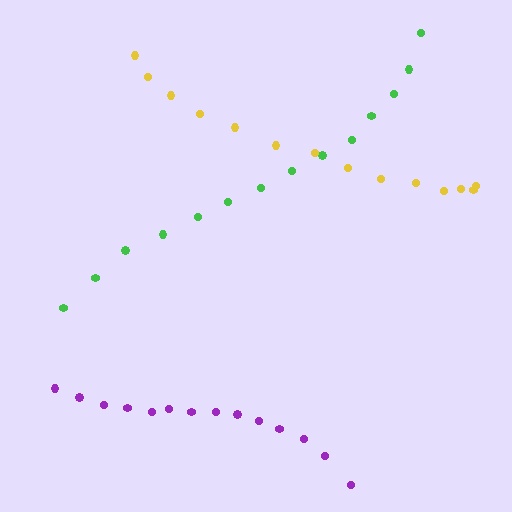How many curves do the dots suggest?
There are 3 distinct paths.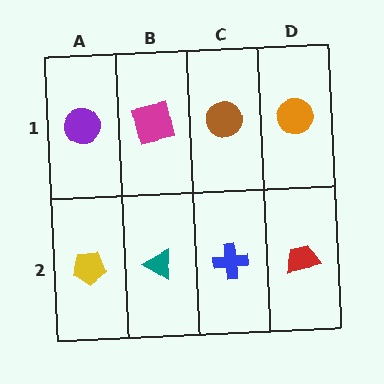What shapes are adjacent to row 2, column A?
A purple circle (row 1, column A), a teal triangle (row 2, column B).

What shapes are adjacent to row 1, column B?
A teal triangle (row 2, column B), a purple circle (row 1, column A), a brown circle (row 1, column C).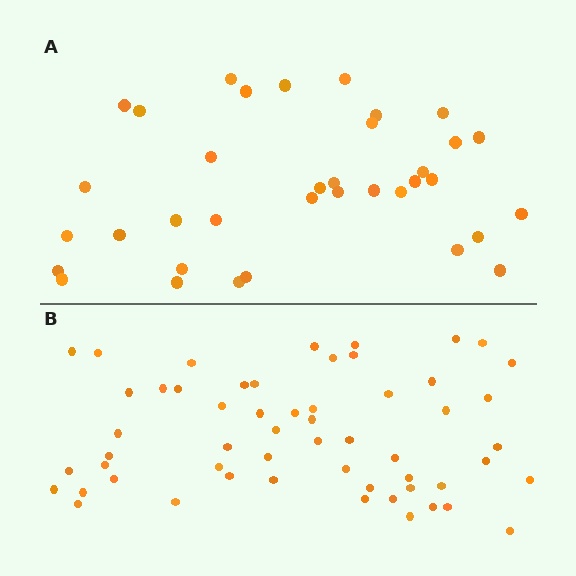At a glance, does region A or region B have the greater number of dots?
Region B (the bottom region) has more dots.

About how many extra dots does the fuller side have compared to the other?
Region B has approximately 20 more dots than region A.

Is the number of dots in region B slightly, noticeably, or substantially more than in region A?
Region B has substantially more. The ratio is roughly 1.6 to 1.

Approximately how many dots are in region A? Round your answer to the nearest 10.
About 40 dots. (The exact count is 36, which rounds to 40.)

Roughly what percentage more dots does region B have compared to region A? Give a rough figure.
About 55% more.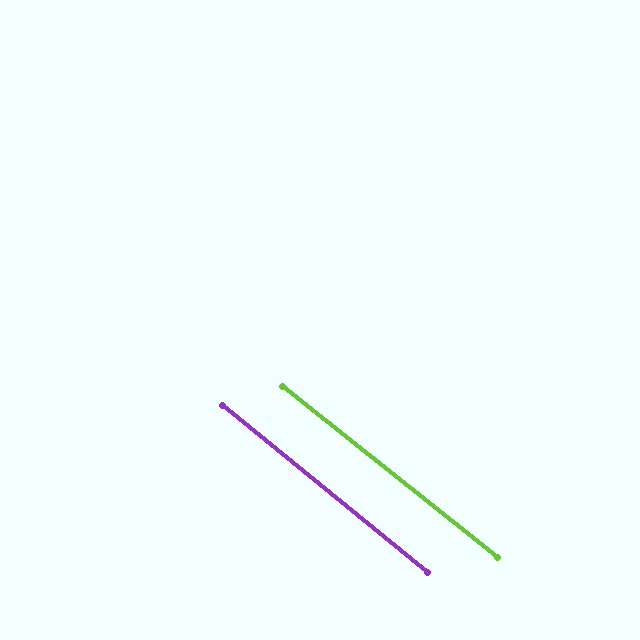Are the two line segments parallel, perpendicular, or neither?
Parallel — their directions differ by only 0.8°.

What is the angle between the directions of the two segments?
Approximately 1 degree.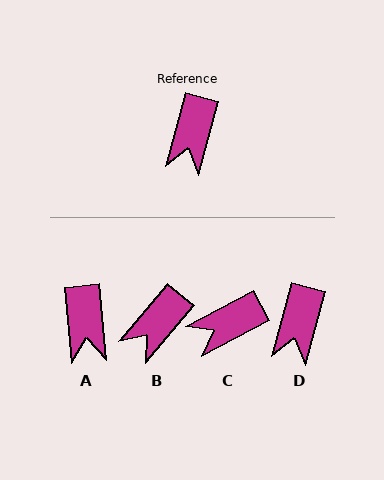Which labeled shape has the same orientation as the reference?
D.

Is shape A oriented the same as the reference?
No, it is off by about 20 degrees.